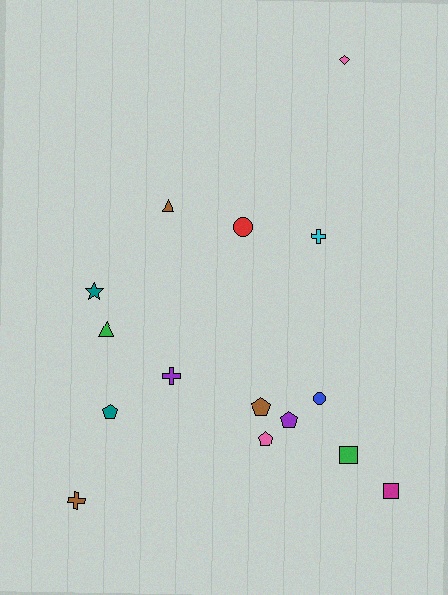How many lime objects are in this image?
There are no lime objects.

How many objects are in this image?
There are 15 objects.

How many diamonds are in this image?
There is 1 diamond.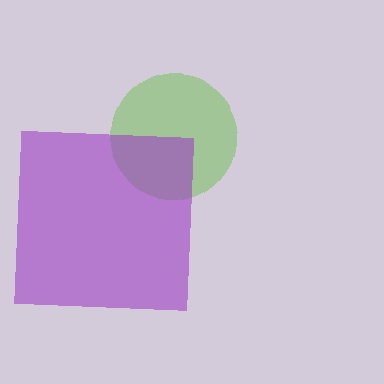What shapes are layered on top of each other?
The layered shapes are: a lime circle, a purple square.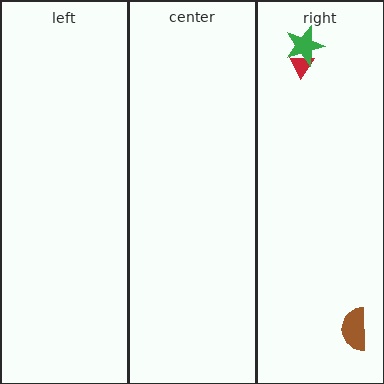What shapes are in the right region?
The red triangle, the green star, the brown semicircle.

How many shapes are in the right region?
3.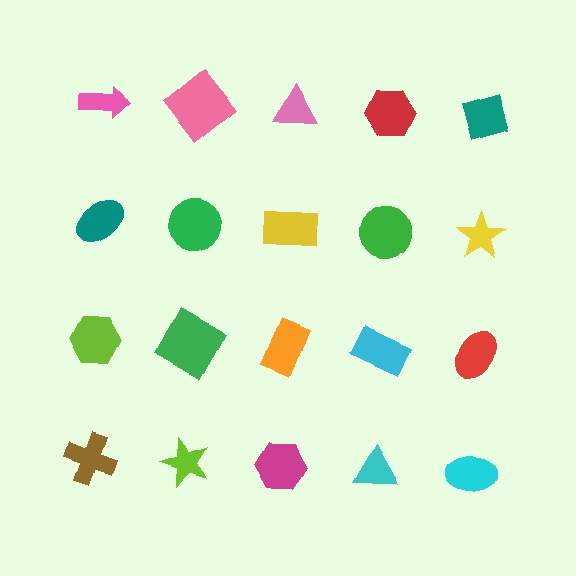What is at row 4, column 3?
A magenta hexagon.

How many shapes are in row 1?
5 shapes.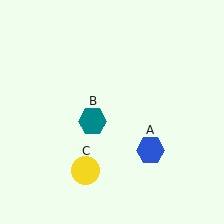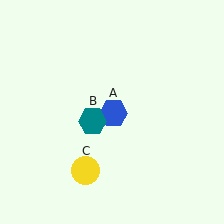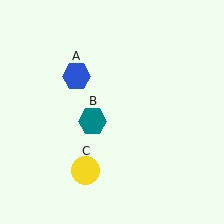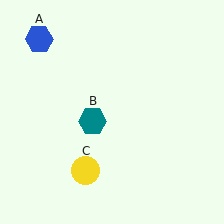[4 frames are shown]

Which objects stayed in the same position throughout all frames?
Teal hexagon (object B) and yellow circle (object C) remained stationary.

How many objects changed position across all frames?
1 object changed position: blue hexagon (object A).